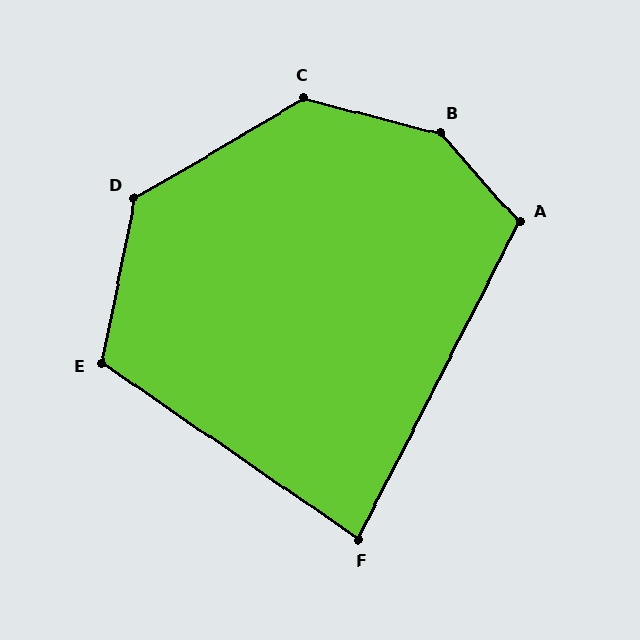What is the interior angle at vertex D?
Approximately 132 degrees (obtuse).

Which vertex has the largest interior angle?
B, at approximately 146 degrees.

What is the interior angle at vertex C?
Approximately 135 degrees (obtuse).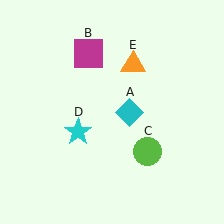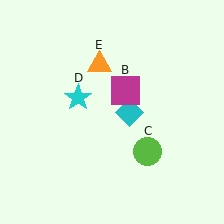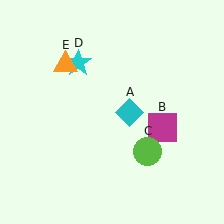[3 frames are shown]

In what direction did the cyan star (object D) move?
The cyan star (object D) moved up.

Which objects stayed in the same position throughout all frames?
Cyan diamond (object A) and lime circle (object C) remained stationary.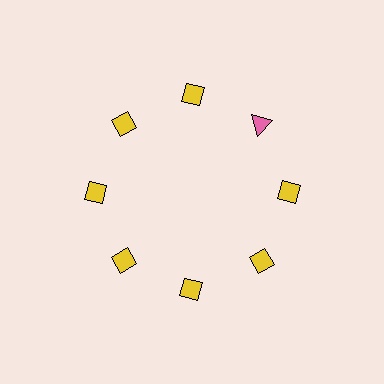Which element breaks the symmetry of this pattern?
The pink triangle at roughly the 2 o'clock position breaks the symmetry. All other shapes are yellow diamonds.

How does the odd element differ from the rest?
It differs in both color (pink instead of yellow) and shape (triangle instead of diamond).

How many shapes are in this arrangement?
There are 8 shapes arranged in a ring pattern.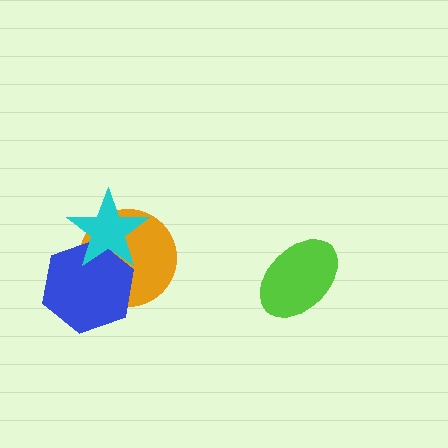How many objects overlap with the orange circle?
2 objects overlap with the orange circle.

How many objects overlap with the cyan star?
2 objects overlap with the cyan star.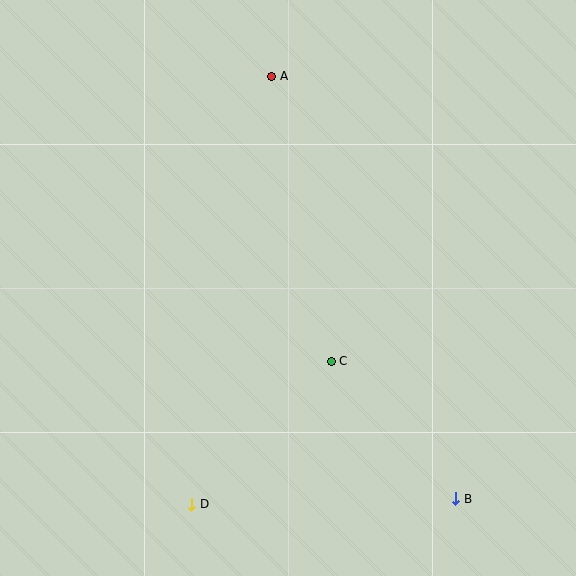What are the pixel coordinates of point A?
Point A is at (272, 76).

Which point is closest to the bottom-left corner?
Point D is closest to the bottom-left corner.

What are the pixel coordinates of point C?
Point C is at (331, 361).